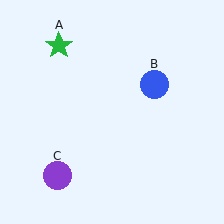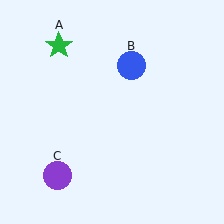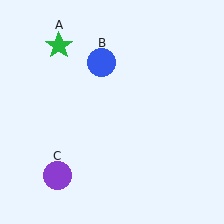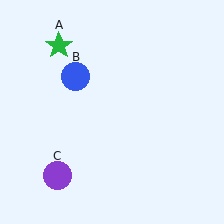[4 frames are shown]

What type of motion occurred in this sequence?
The blue circle (object B) rotated counterclockwise around the center of the scene.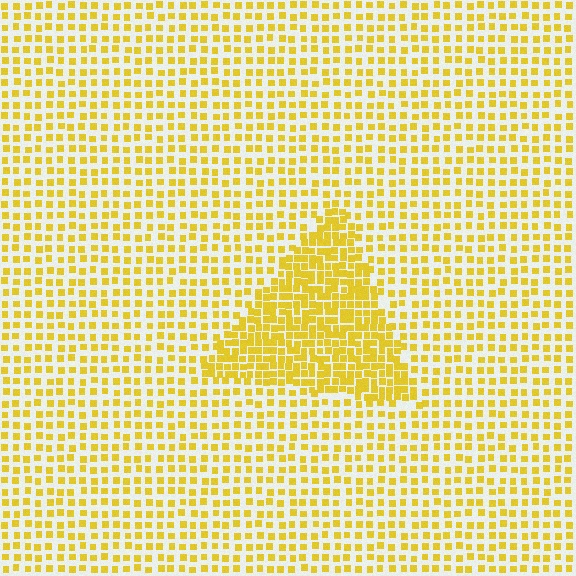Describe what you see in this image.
The image contains small yellow elements arranged at two different densities. A triangle-shaped region is visible where the elements are more densely packed than the surrounding area.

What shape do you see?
I see a triangle.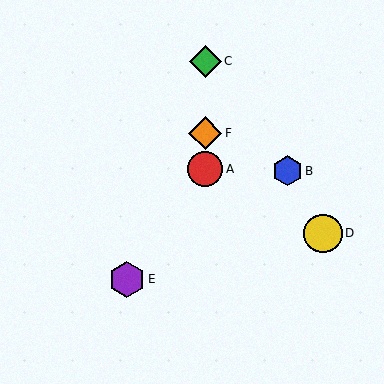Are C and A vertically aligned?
Yes, both are at x≈205.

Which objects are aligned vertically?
Objects A, C, F are aligned vertically.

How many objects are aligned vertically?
3 objects (A, C, F) are aligned vertically.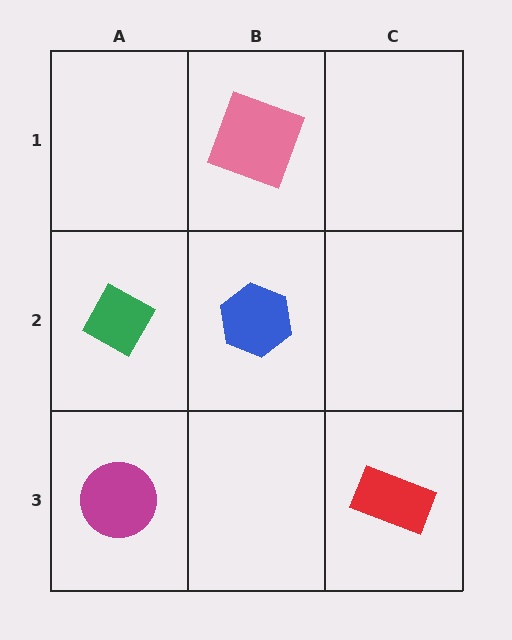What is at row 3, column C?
A red rectangle.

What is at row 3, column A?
A magenta circle.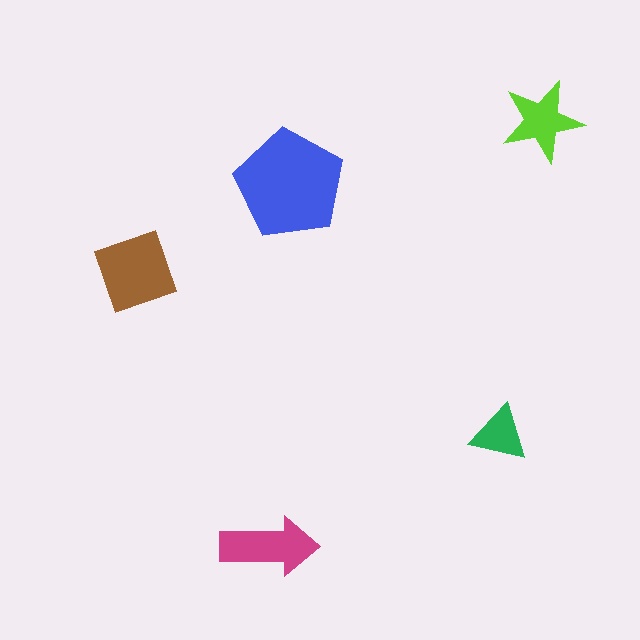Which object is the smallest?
The green triangle.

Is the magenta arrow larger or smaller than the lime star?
Larger.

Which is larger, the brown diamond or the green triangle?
The brown diamond.